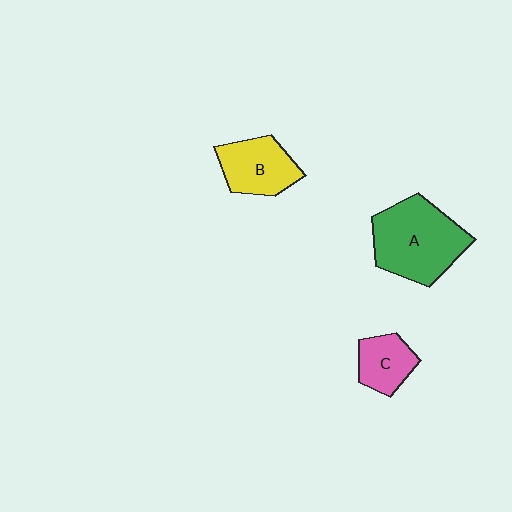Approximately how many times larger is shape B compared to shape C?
Approximately 1.4 times.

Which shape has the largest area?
Shape A (green).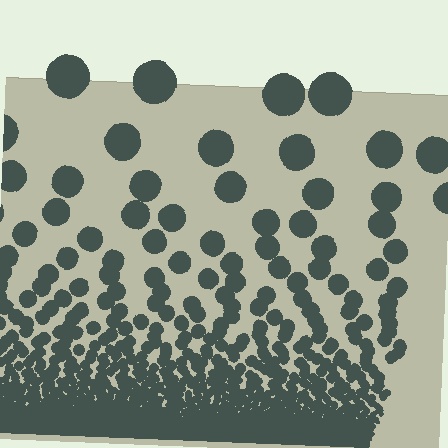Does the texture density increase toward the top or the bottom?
Density increases toward the bottom.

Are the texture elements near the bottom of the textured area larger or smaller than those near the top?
Smaller. The gradient is inverted — elements near the bottom are smaller and denser.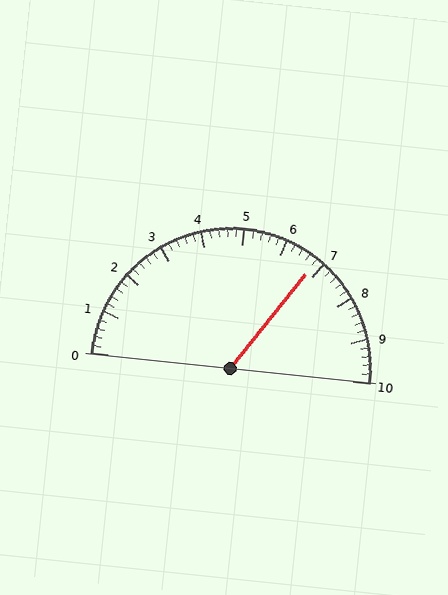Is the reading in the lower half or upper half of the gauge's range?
The reading is in the upper half of the range (0 to 10).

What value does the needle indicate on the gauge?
The needle indicates approximately 6.8.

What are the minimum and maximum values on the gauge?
The gauge ranges from 0 to 10.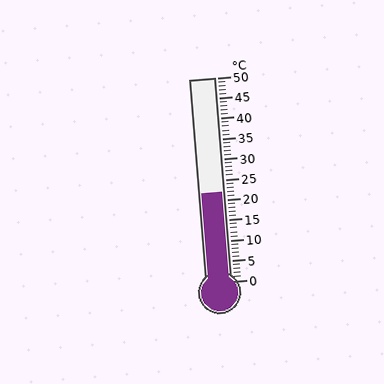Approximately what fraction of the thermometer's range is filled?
The thermometer is filled to approximately 45% of its range.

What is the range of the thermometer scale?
The thermometer scale ranges from 0°C to 50°C.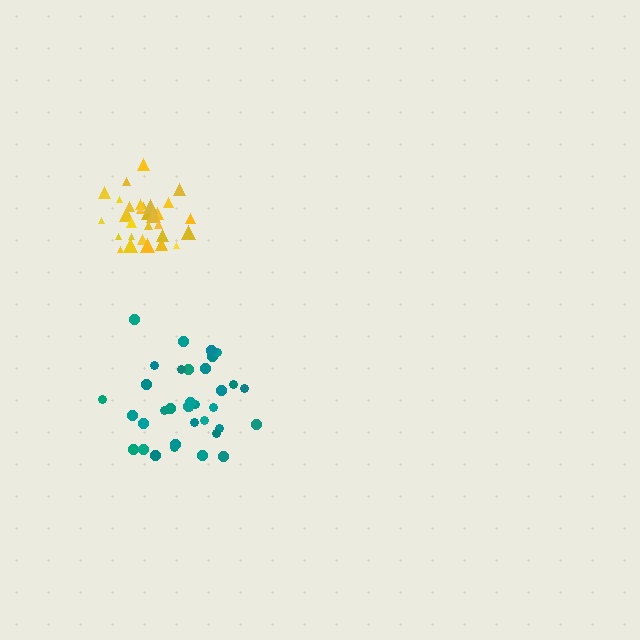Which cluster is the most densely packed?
Yellow.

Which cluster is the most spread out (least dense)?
Teal.